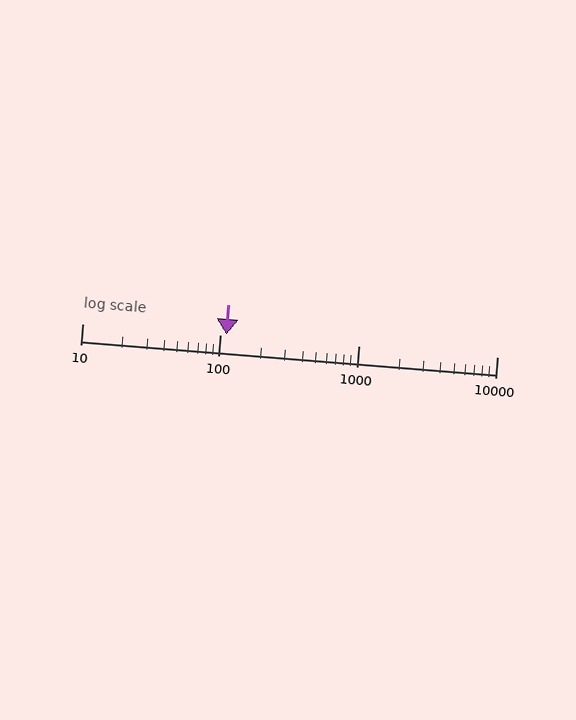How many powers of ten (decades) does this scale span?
The scale spans 3 decades, from 10 to 10000.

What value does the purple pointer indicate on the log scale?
The pointer indicates approximately 110.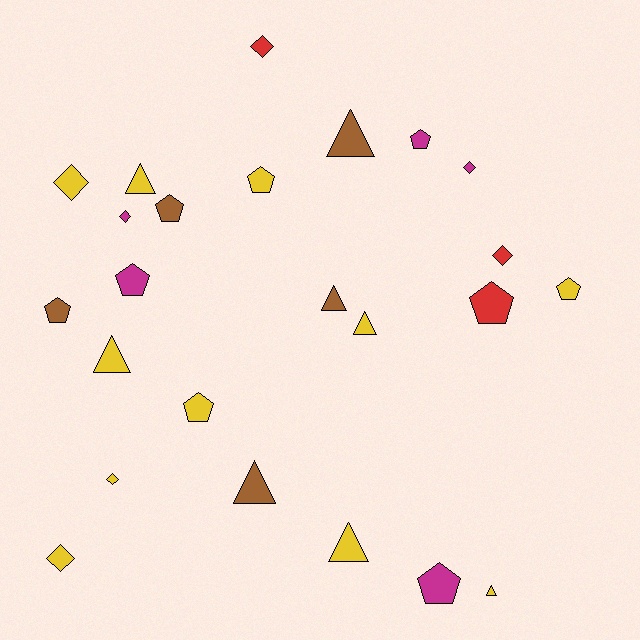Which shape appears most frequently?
Pentagon, with 9 objects.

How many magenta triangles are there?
There are no magenta triangles.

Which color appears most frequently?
Yellow, with 11 objects.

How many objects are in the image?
There are 24 objects.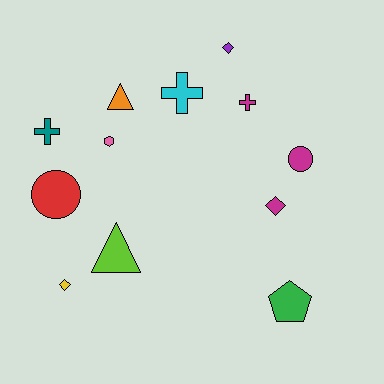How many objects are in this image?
There are 12 objects.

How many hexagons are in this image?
There is 1 hexagon.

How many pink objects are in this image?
There is 1 pink object.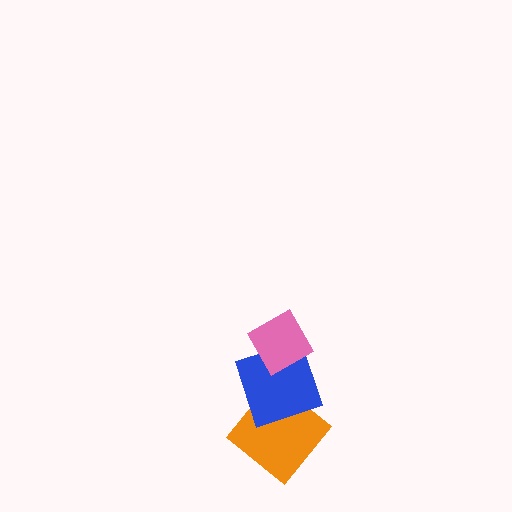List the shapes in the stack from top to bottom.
From top to bottom: the pink diamond, the blue square, the orange diamond.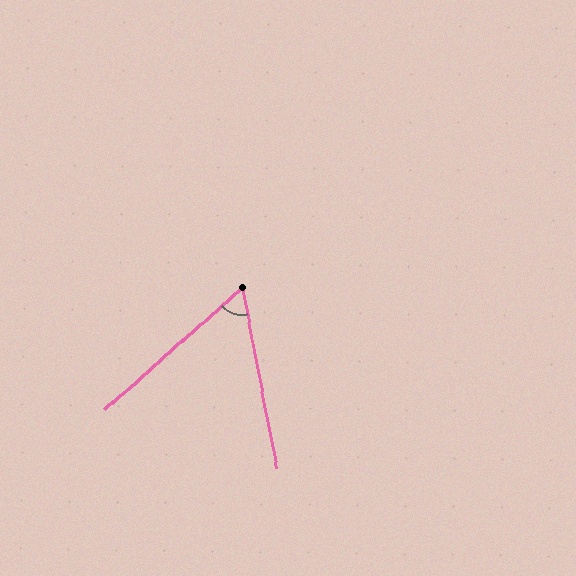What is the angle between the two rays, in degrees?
Approximately 59 degrees.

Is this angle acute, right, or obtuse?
It is acute.